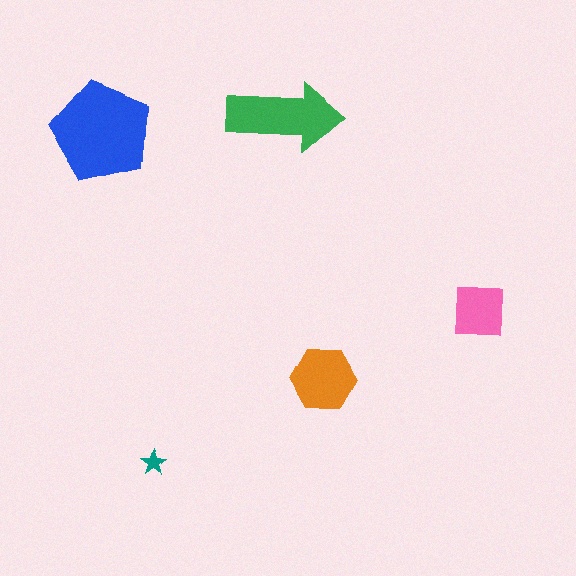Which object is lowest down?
The teal star is bottommost.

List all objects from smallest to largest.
The teal star, the pink square, the orange hexagon, the green arrow, the blue pentagon.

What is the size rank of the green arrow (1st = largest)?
2nd.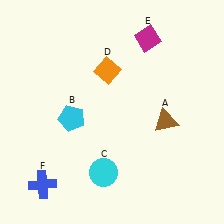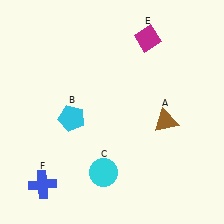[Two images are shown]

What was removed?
The orange diamond (D) was removed in Image 2.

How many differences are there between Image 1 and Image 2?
There is 1 difference between the two images.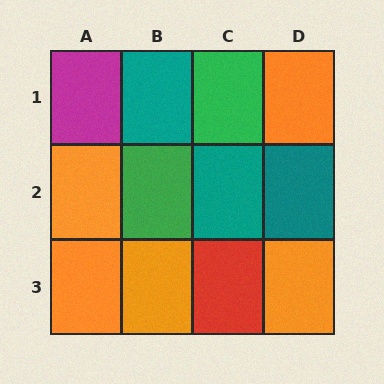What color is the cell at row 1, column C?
Green.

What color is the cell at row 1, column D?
Orange.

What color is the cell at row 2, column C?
Teal.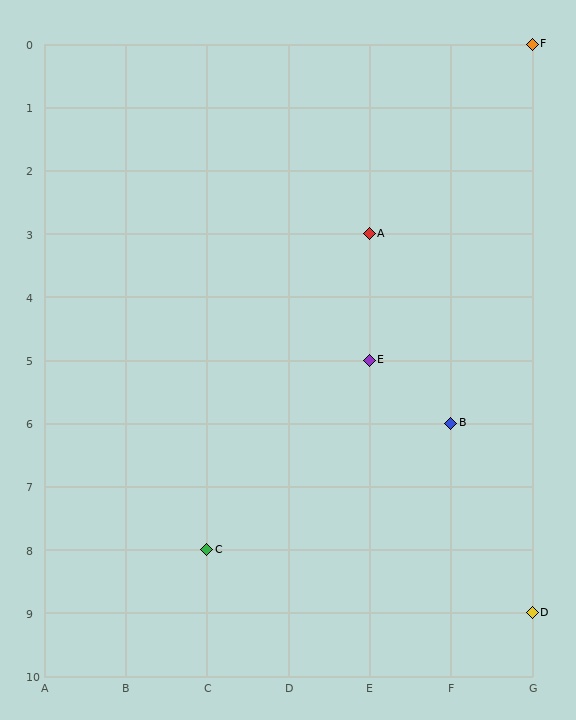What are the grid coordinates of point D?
Point D is at grid coordinates (G, 9).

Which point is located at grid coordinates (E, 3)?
Point A is at (E, 3).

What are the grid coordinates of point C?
Point C is at grid coordinates (C, 8).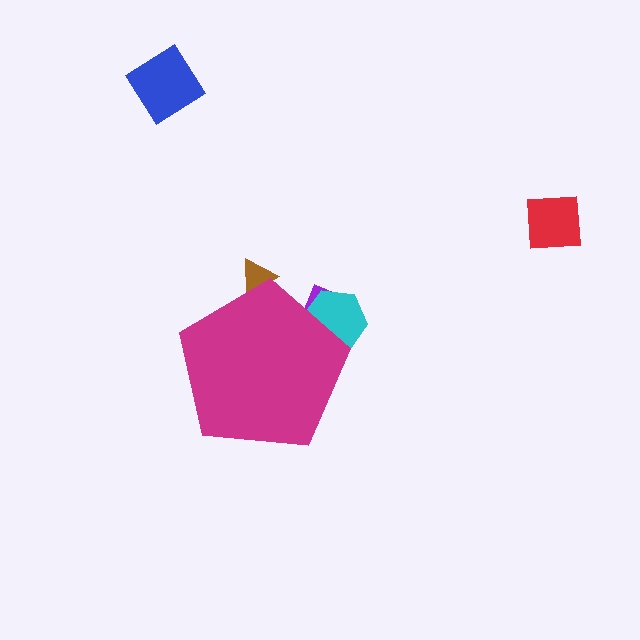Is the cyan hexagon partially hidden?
Yes, the cyan hexagon is partially hidden behind the magenta pentagon.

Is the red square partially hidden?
No, the red square is fully visible.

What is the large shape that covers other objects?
A magenta pentagon.